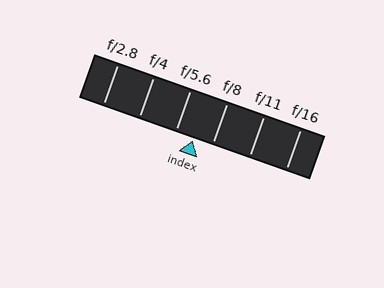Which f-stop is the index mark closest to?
The index mark is closest to f/5.6.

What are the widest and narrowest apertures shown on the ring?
The widest aperture shown is f/2.8 and the narrowest is f/16.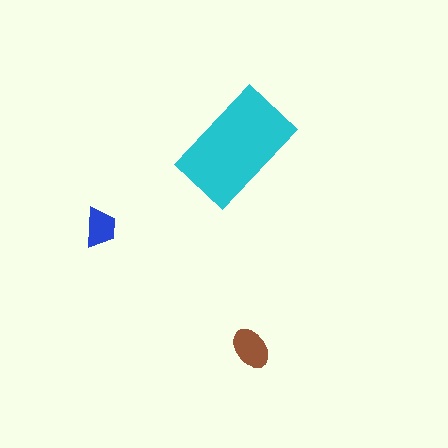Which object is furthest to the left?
The blue trapezoid is leftmost.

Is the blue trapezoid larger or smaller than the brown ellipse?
Smaller.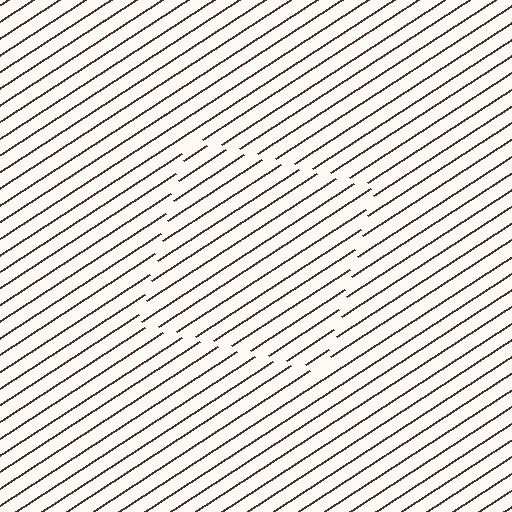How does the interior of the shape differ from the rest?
The interior of the shape contains the same grating, shifted by half a period — the contour is defined by the phase discontinuity where line-ends from the inner and outer gratings abut.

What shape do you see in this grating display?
An illusory square. The interior of the shape contains the same grating, shifted by half a period — the contour is defined by the phase discontinuity where line-ends from the inner and outer gratings abut.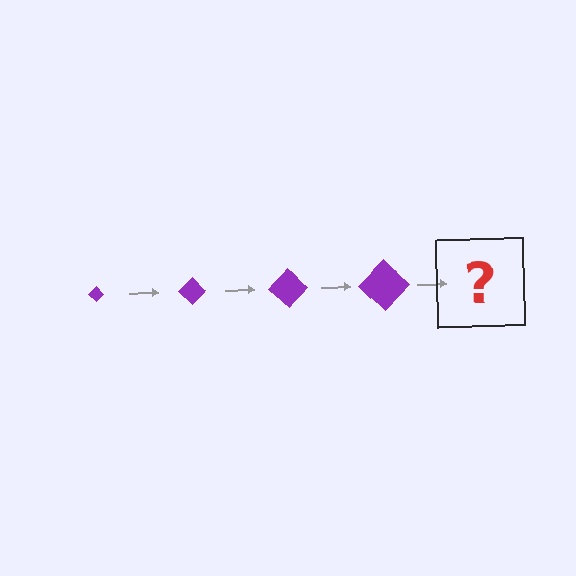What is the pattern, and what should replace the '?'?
The pattern is that the diamond gets progressively larger each step. The '?' should be a purple diamond, larger than the previous one.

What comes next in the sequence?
The next element should be a purple diamond, larger than the previous one.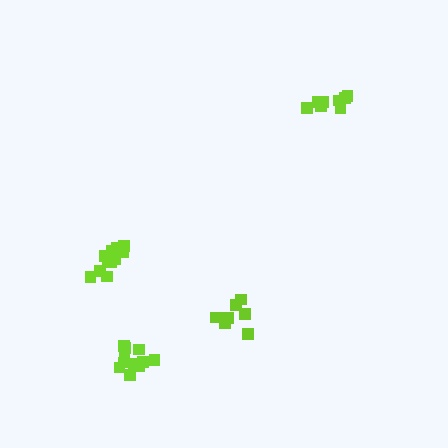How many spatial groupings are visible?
There are 4 spatial groupings.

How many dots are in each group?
Group 1: 8 dots, Group 2: 12 dots, Group 3: 7 dots, Group 4: 12 dots (39 total).